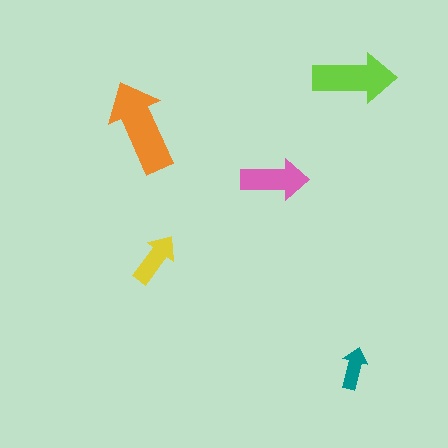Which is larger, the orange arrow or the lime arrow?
The orange one.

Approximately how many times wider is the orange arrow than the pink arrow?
About 1.5 times wider.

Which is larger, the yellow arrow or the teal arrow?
The yellow one.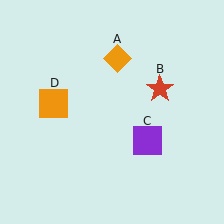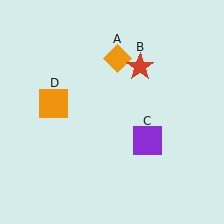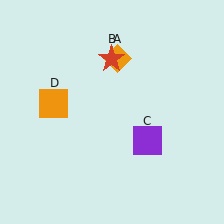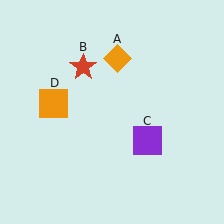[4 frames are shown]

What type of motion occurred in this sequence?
The red star (object B) rotated counterclockwise around the center of the scene.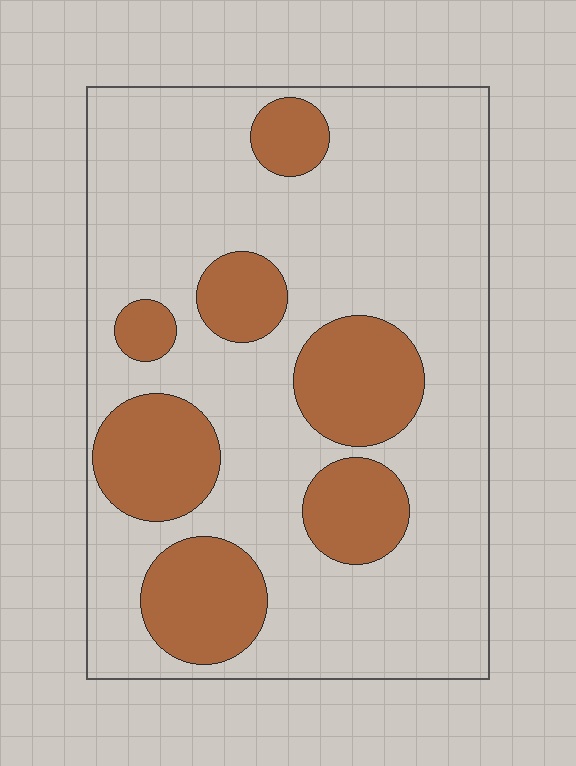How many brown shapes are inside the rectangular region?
7.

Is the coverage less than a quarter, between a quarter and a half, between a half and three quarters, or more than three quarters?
Between a quarter and a half.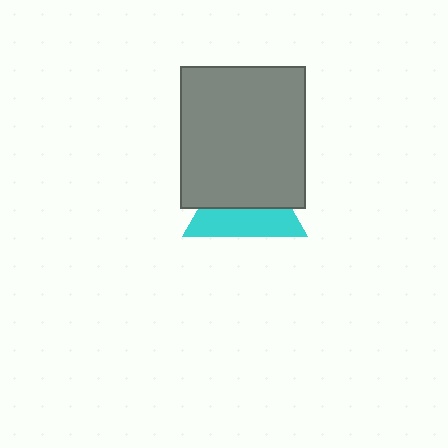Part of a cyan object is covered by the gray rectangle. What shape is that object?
It is a triangle.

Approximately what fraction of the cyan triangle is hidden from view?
Roughly 56% of the cyan triangle is hidden behind the gray rectangle.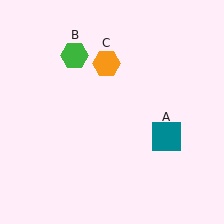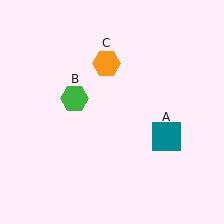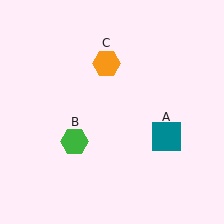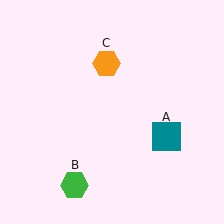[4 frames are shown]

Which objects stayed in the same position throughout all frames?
Teal square (object A) and orange hexagon (object C) remained stationary.